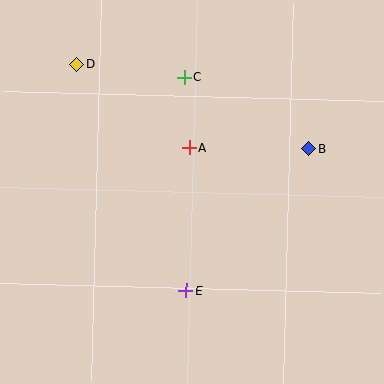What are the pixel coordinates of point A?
Point A is at (189, 148).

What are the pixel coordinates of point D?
Point D is at (77, 64).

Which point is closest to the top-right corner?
Point B is closest to the top-right corner.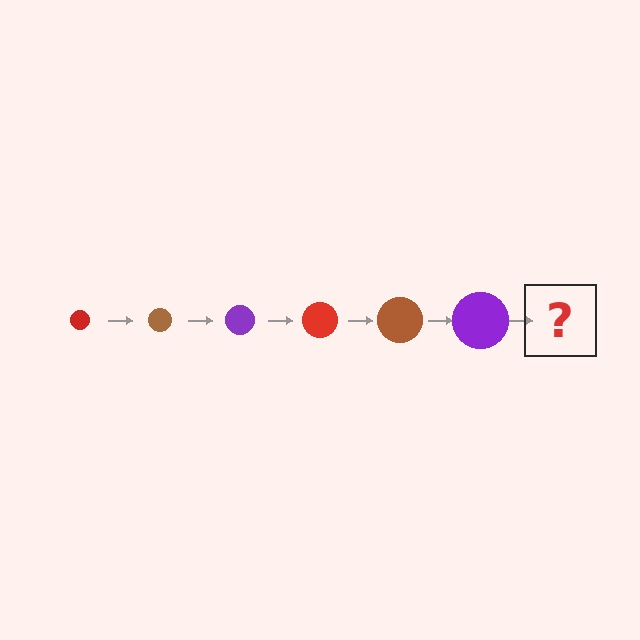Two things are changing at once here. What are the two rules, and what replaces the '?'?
The two rules are that the circle grows larger each step and the color cycles through red, brown, and purple. The '?' should be a red circle, larger than the previous one.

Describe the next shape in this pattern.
It should be a red circle, larger than the previous one.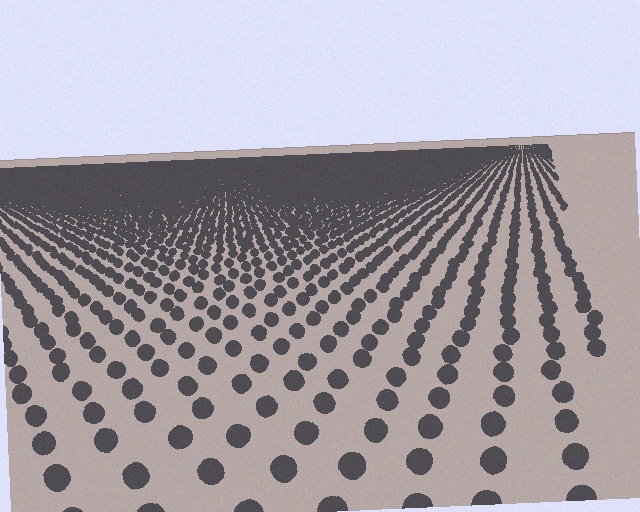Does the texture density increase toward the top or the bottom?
Density increases toward the top.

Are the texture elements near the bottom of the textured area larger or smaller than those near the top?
Larger. Near the bottom, elements are closer to the viewer and appear at a bigger on-screen size.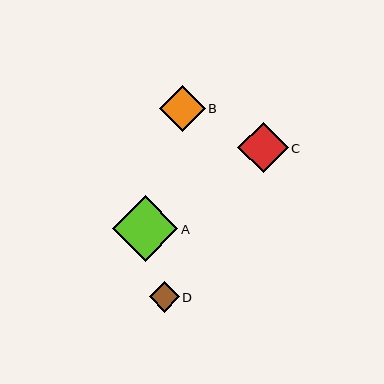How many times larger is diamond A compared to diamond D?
Diamond A is approximately 2.2 times the size of diamond D.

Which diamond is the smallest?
Diamond D is the smallest with a size of approximately 30 pixels.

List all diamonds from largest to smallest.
From largest to smallest: A, C, B, D.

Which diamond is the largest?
Diamond A is the largest with a size of approximately 66 pixels.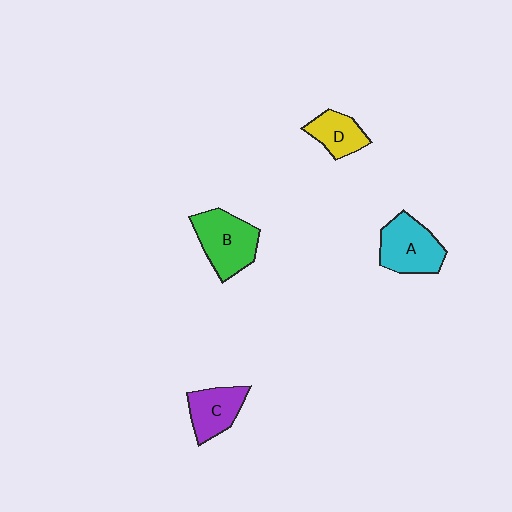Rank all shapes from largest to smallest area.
From largest to smallest: B (green), A (cyan), C (purple), D (yellow).